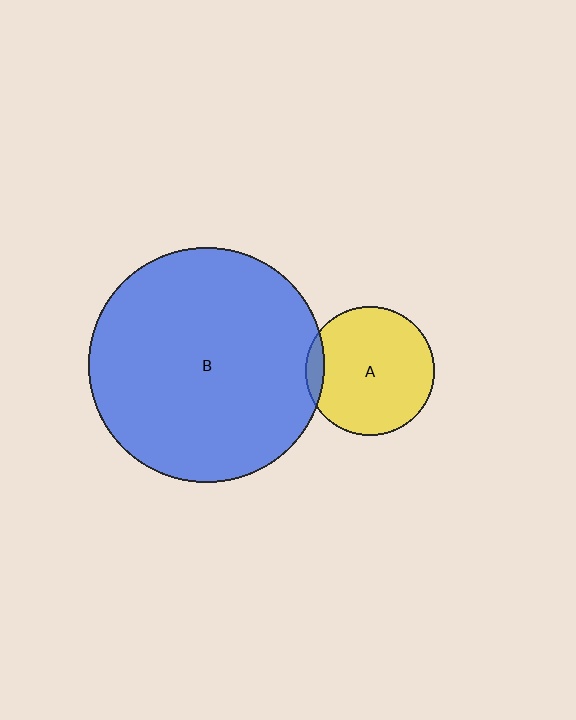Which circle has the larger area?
Circle B (blue).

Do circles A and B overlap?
Yes.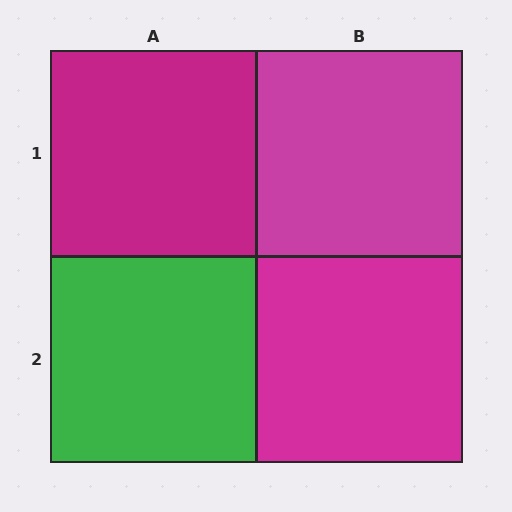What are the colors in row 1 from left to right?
Magenta, magenta.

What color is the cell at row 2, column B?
Magenta.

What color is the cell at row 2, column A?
Green.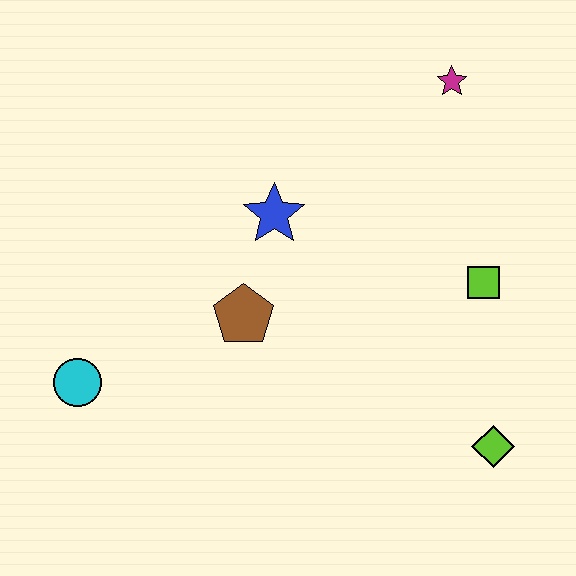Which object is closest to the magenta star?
The lime square is closest to the magenta star.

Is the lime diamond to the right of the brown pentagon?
Yes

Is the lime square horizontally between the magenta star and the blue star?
No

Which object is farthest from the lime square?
The cyan circle is farthest from the lime square.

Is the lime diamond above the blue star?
No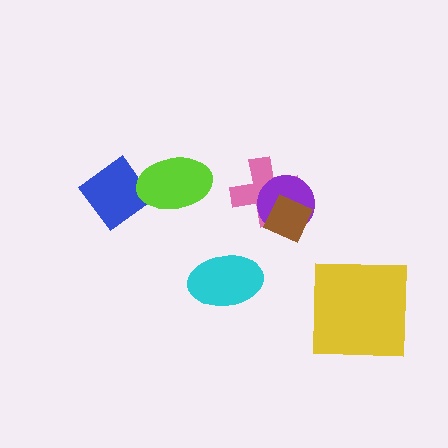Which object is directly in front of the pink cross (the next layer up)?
The purple circle is directly in front of the pink cross.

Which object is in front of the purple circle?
The brown diamond is in front of the purple circle.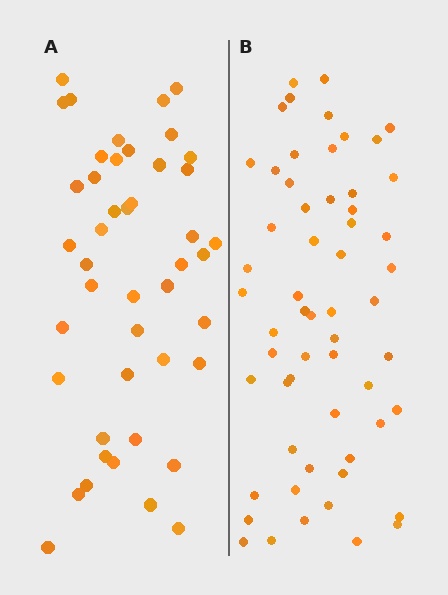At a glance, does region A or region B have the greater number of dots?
Region B (the right region) has more dots.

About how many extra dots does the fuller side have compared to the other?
Region B has approximately 15 more dots than region A.